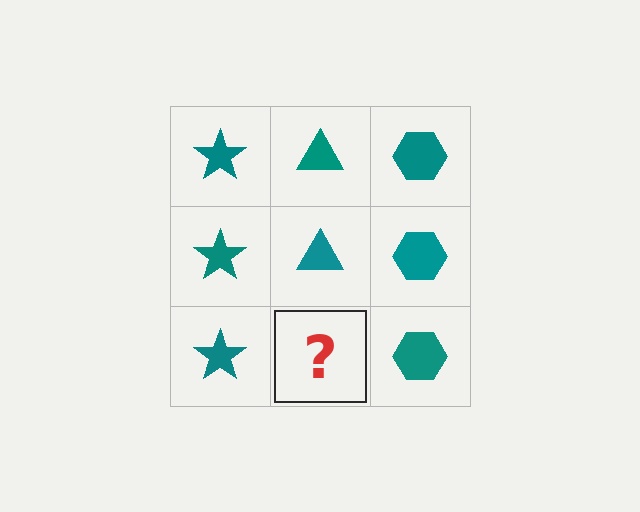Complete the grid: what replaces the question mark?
The question mark should be replaced with a teal triangle.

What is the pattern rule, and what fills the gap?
The rule is that each column has a consistent shape. The gap should be filled with a teal triangle.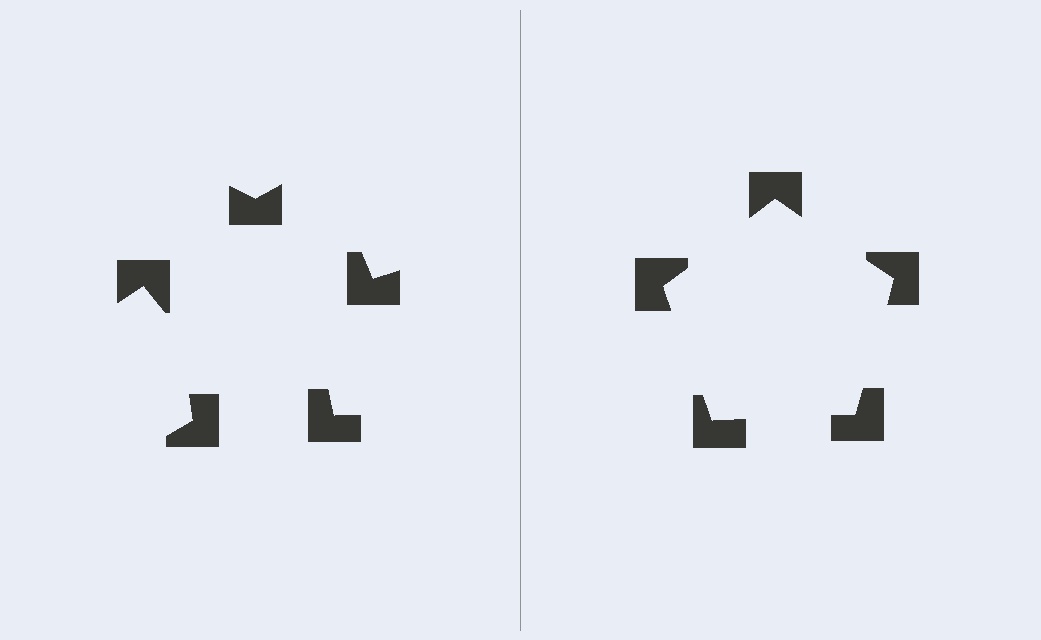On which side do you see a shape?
An illusory pentagon appears on the right side. On the left side the wedge cuts are rotated, so no coherent shape forms.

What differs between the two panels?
The notched squares are positioned identically on both sides; only the wedge orientations differ. On the right they align to a pentagon; on the left they are misaligned.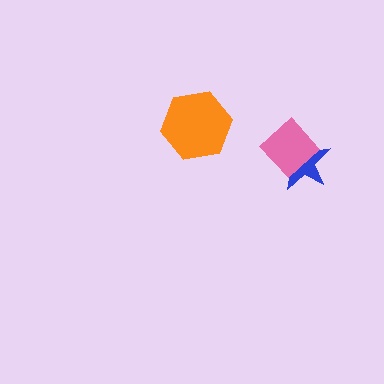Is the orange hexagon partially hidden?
No, no other shape covers it.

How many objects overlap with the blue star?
1 object overlaps with the blue star.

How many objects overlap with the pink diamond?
1 object overlaps with the pink diamond.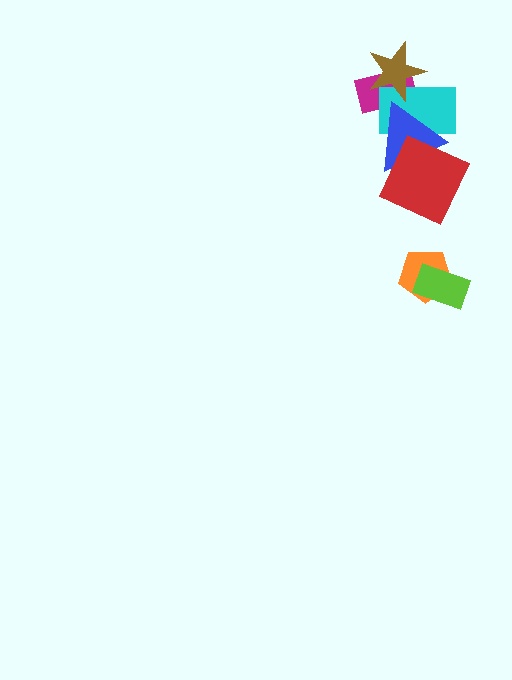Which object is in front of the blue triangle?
The red diamond is in front of the blue triangle.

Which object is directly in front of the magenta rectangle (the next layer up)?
The cyan rectangle is directly in front of the magenta rectangle.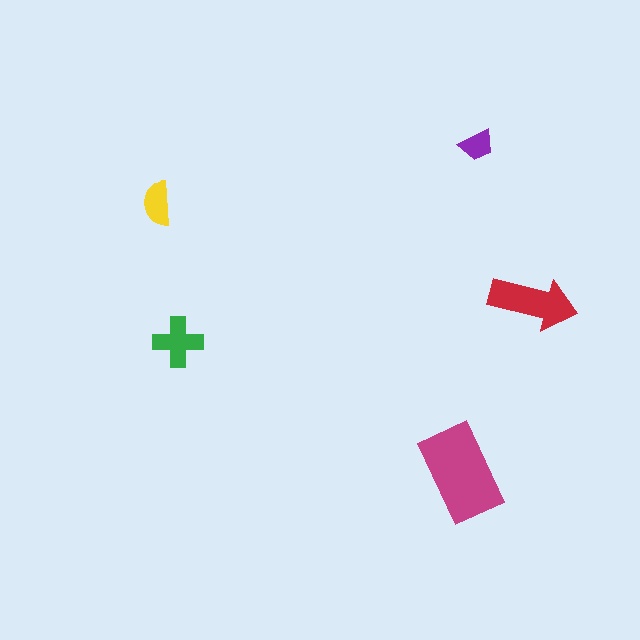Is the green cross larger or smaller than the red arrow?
Smaller.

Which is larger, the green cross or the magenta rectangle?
The magenta rectangle.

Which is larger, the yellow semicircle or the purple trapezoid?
The yellow semicircle.